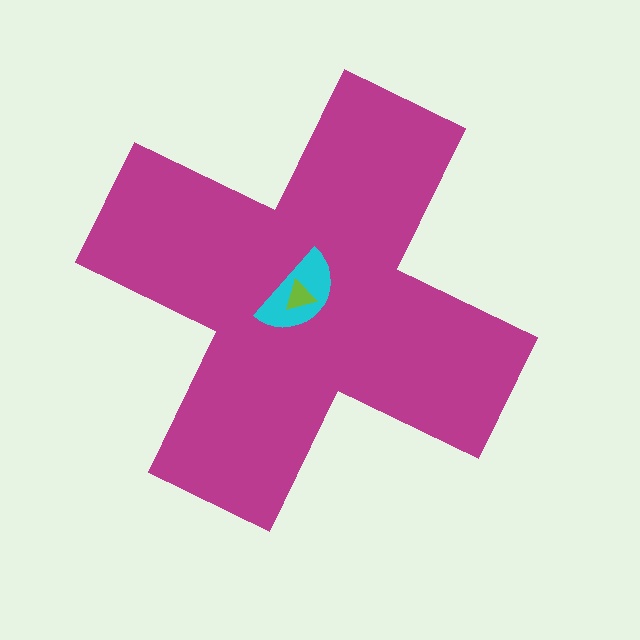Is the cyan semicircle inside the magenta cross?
Yes.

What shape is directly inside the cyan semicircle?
The lime triangle.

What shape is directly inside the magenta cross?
The cyan semicircle.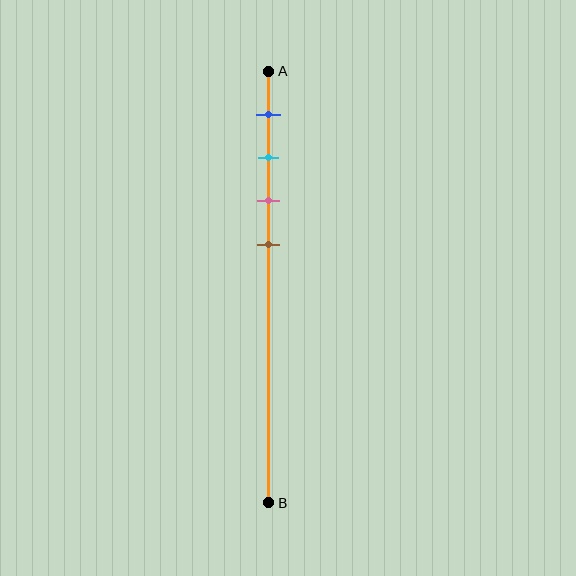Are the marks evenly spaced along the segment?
Yes, the marks are approximately evenly spaced.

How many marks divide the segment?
There are 4 marks dividing the segment.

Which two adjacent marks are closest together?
The cyan and pink marks are the closest adjacent pair.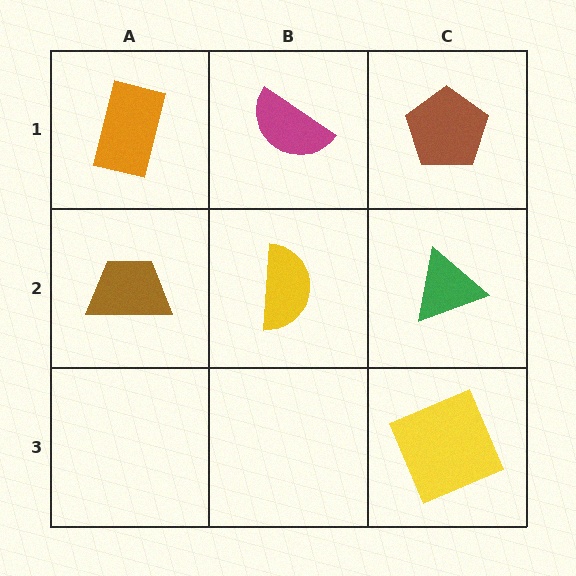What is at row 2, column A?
A brown trapezoid.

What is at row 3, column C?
A yellow square.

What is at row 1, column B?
A magenta semicircle.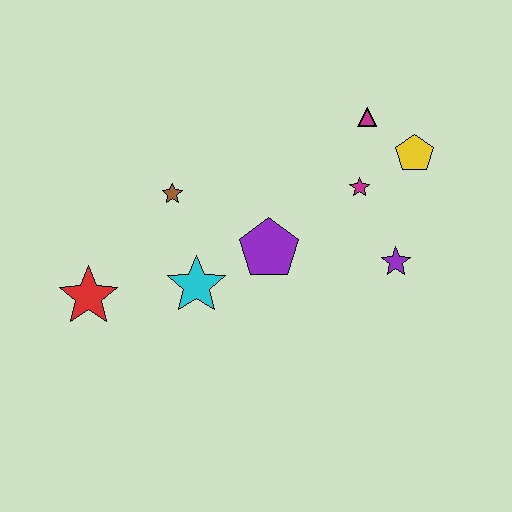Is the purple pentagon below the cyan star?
No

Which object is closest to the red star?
The cyan star is closest to the red star.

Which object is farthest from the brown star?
The yellow pentagon is farthest from the brown star.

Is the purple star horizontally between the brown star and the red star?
No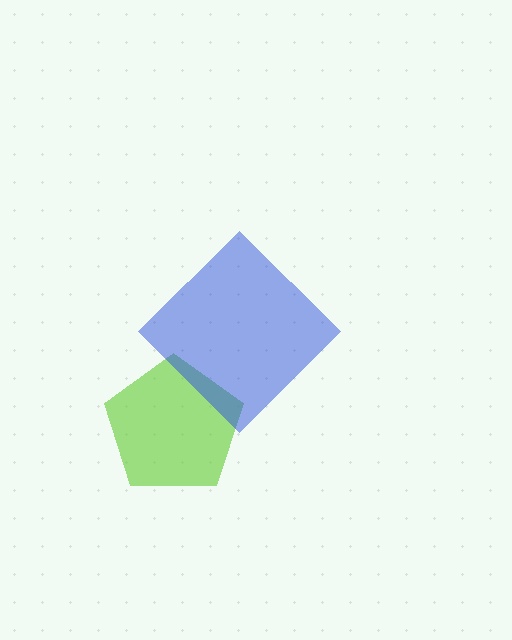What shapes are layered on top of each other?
The layered shapes are: a lime pentagon, a blue diamond.